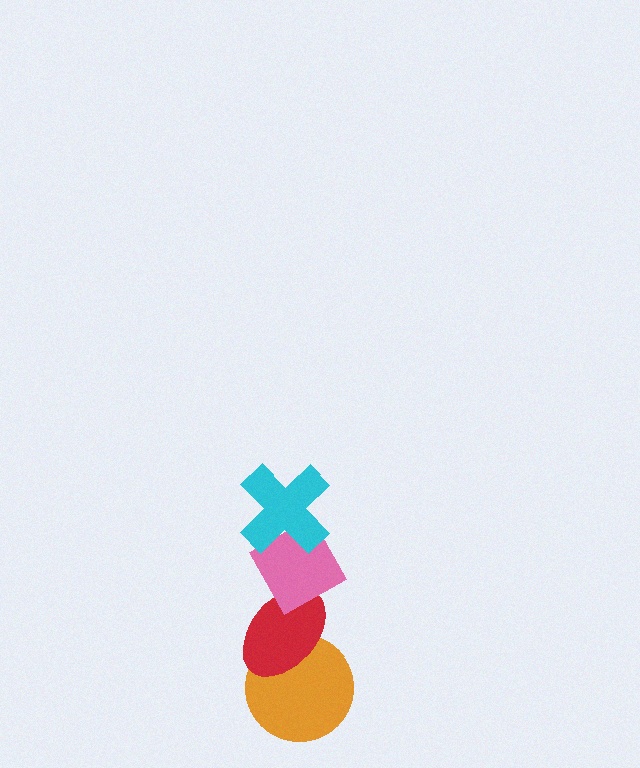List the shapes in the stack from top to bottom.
From top to bottom: the cyan cross, the pink diamond, the red ellipse, the orange circle.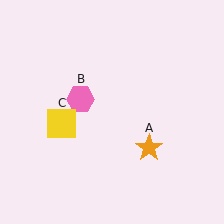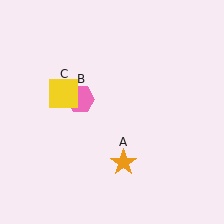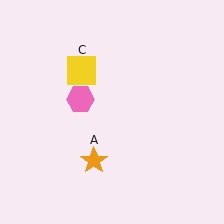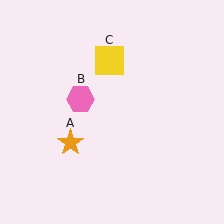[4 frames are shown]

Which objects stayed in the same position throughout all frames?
Pink hexagon (object B) remained stationary.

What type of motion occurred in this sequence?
The orange star (object A), yellow square (object C) rotated clockwise around the center of the scene.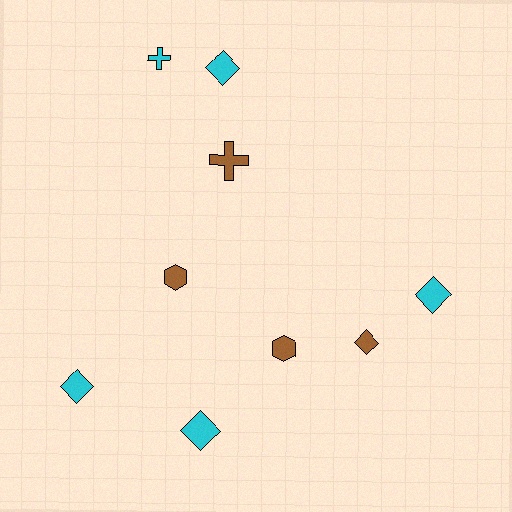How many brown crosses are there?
There is 1 brown cross.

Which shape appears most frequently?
Diamond, with 5 objects.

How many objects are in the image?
There are 9 objects.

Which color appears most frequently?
Cyan, with 5 objects.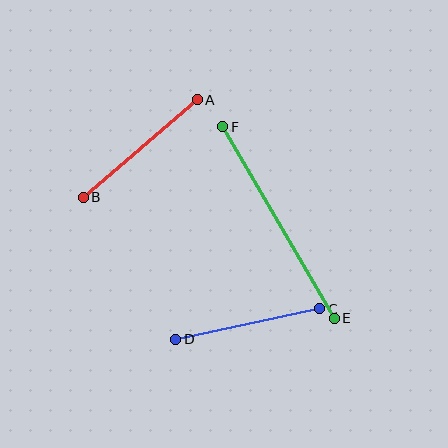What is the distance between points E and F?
The distance is approximately 221 pixels.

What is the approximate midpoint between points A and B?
The midpoint is at approximately (140, 149) pixels.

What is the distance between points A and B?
The distance is approximately 150 pixels.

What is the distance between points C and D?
The distance is approximately 147 pixels.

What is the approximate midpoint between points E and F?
The midpoint is at approximately (279, 223) pixels.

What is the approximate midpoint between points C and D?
The midpoint is at approximately (248, 324) pixels.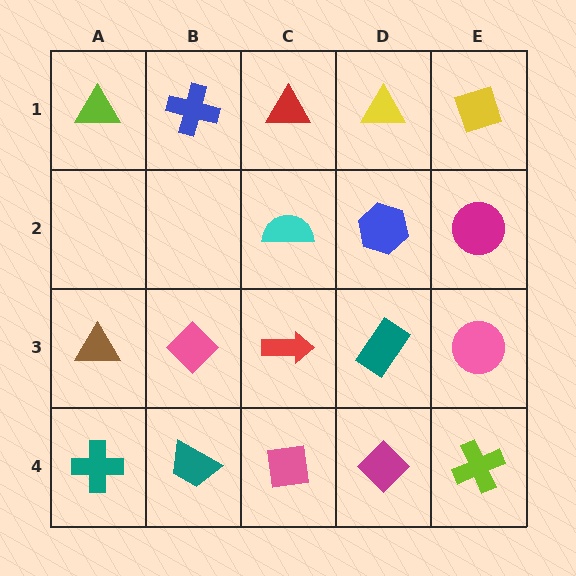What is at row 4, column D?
A magenta diamond.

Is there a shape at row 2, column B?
No, that cell is empty.